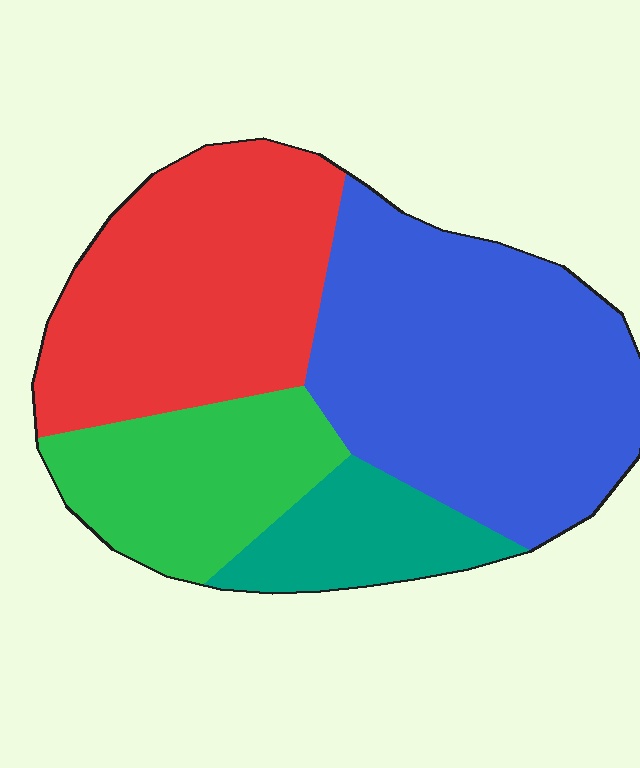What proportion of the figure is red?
Red takes up about one third (1/3) of the figure.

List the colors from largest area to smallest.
From largest to smallest: blue, red, green, teal.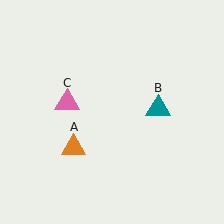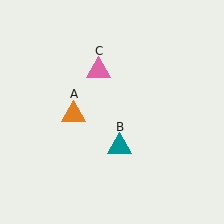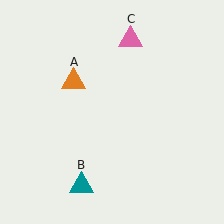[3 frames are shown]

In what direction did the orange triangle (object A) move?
The orange triangle (object A) moved up.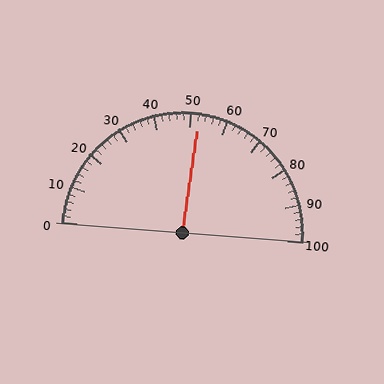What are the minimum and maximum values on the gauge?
The gauge ranges from 0 to 100.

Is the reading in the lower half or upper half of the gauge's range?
The reading is in the upper half of the range (0 to 100).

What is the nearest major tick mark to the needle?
The nearest major tick mark is 50.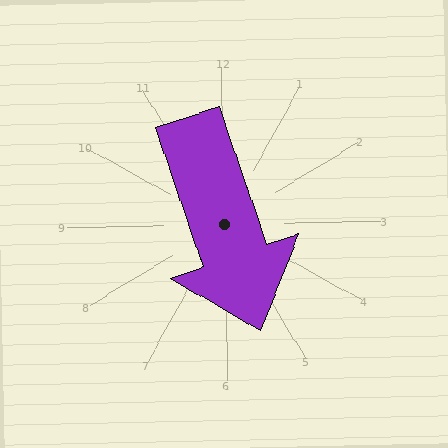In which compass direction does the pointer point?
South.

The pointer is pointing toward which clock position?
Roughly 5 o'clock.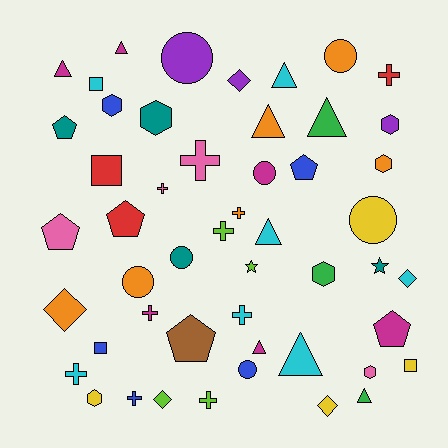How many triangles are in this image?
There are 9 triangles.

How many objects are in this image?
There are 50 objects.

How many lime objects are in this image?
There are 4 lime objects.